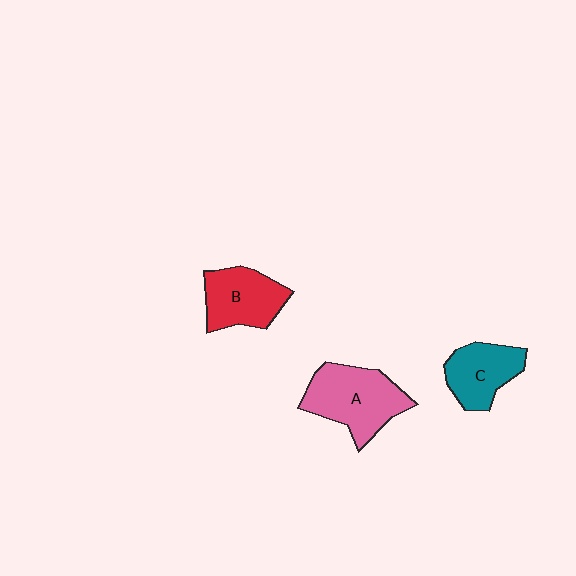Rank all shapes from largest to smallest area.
From largest to smallest: A (pink), B (red), C (teal).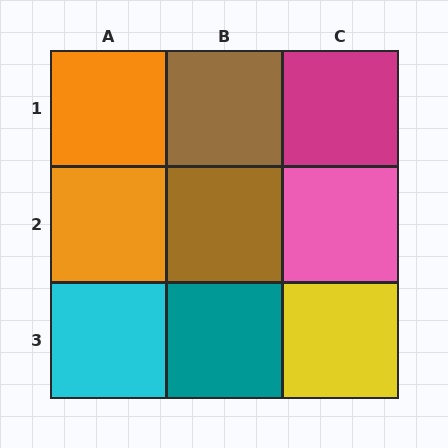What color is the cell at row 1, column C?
Magenta.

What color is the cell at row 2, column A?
Orange.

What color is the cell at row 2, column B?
Brown.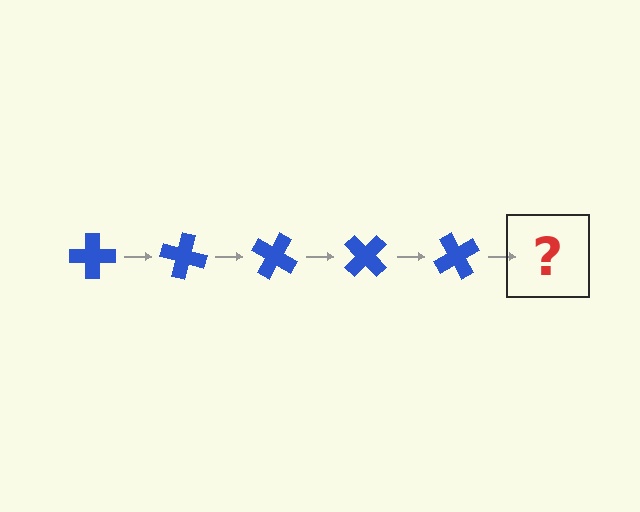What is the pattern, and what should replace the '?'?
The pattern is that the cross rotates 15 degrees each step. The '?' should be a blue cross rotated 75 degrees.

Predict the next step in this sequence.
The next step is a blue cross rotated 75 degrees.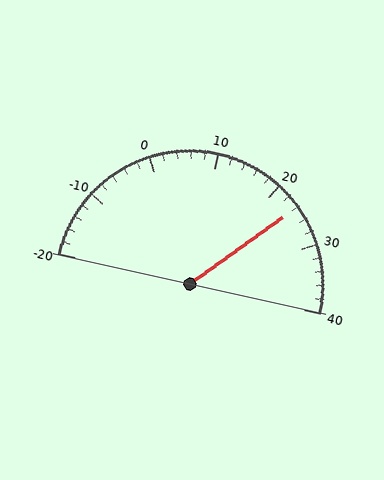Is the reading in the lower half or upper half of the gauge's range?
The reading is in the upper half of the range (-20 to 40).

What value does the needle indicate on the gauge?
The needle indicates approximately 24.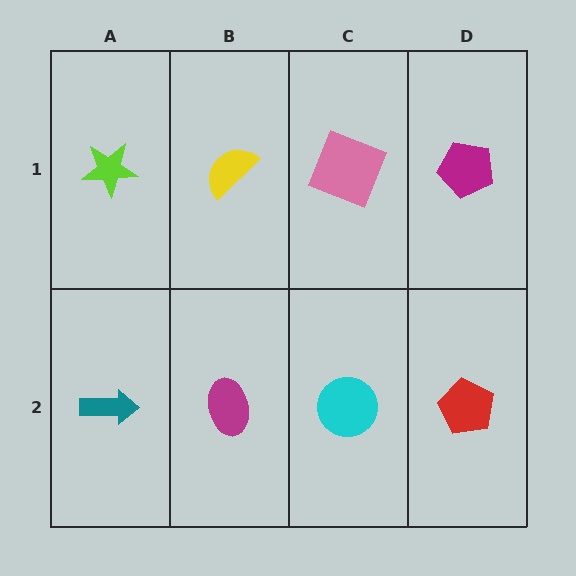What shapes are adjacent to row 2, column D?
A magenta pentagon (row 1, column D), a cyan circle (row 2, column C).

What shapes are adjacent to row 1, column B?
A magenta ellipse (row 2, column B), a lime star (row 1, column A), a pink square (row 1, column C).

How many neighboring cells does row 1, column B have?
3.